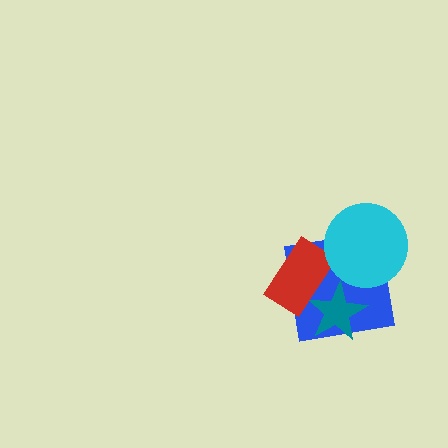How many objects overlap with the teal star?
2 objects overlap with the teal star.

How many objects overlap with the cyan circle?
1 object overlaps with the cyan circle.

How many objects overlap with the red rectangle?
2 objects overlap with the red rectangle.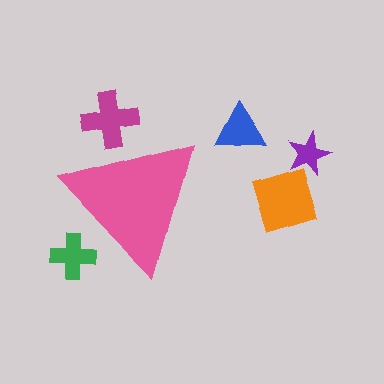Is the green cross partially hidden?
Yes, the green cross is partially hidden behind the pink triangle.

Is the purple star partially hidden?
No, the purple star is fully visible.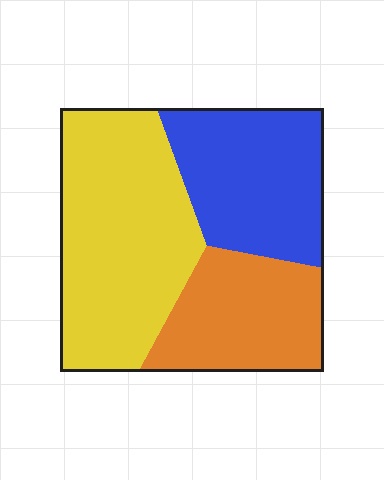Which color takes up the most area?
Yellow, at roughly 45%.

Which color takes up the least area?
Orange, at roughly 25%.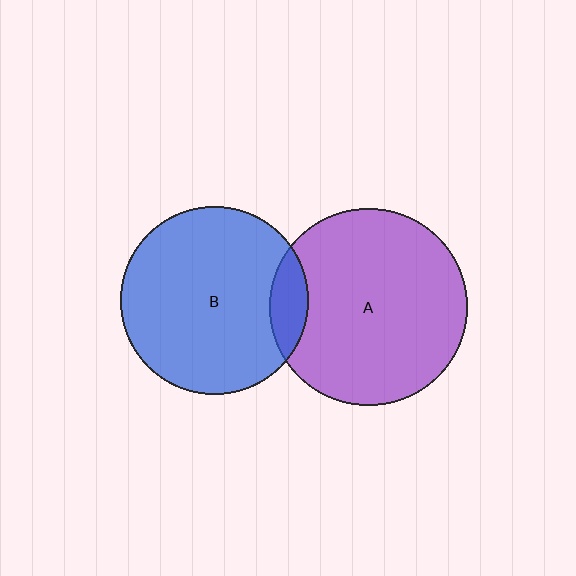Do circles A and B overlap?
Yes.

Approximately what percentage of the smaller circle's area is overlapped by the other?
Approximately 10%.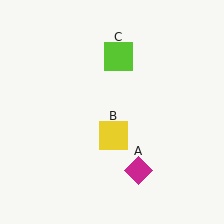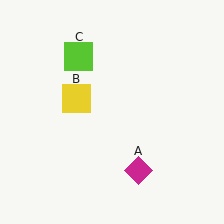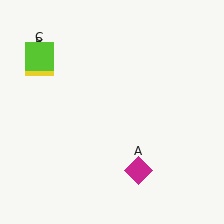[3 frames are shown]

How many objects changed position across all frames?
2 objects changed position: yellow square (object B), lime square (object C).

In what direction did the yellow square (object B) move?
The yellow square (object B) moved up and to the left.